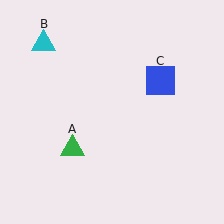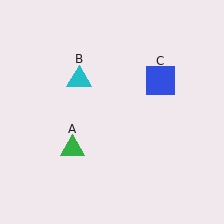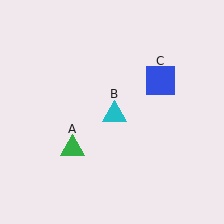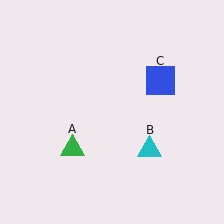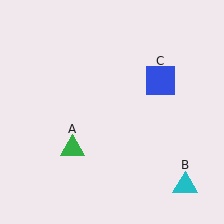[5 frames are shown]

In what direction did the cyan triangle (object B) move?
The cyan triangle (object B) moved down and to the right.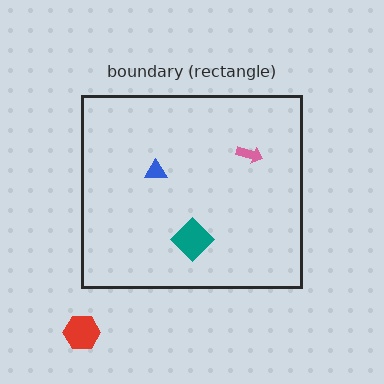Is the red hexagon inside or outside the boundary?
Outside.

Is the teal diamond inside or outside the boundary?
Inside.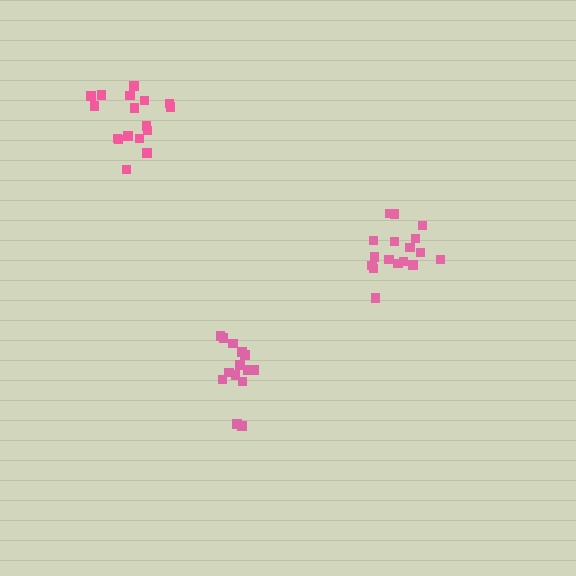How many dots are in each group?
Group 1: 14 dots, Group 2: 17 dots, Group 3: 17 dots (48 total).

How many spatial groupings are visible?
There are 3 spatial groupings.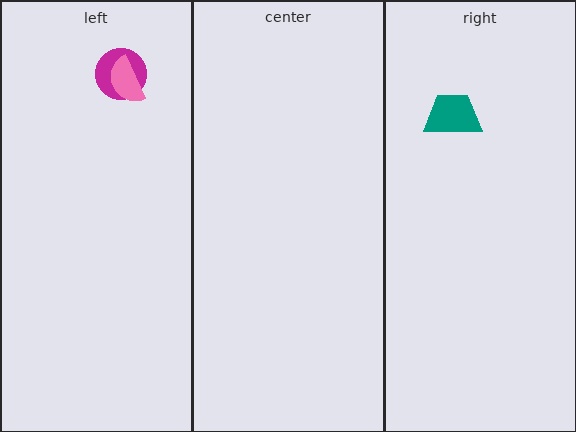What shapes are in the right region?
The teal trapezoid.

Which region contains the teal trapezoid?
The right region.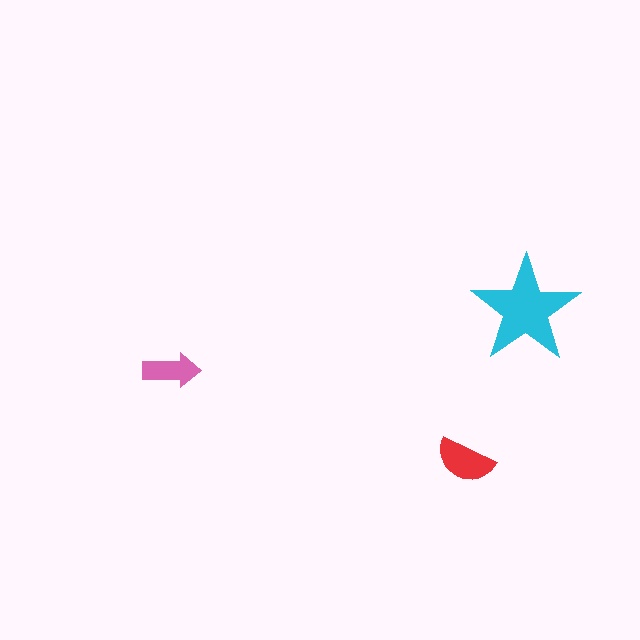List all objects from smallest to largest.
The pink arrow, the red semicircle, the cyan star.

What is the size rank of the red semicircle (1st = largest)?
2nd.